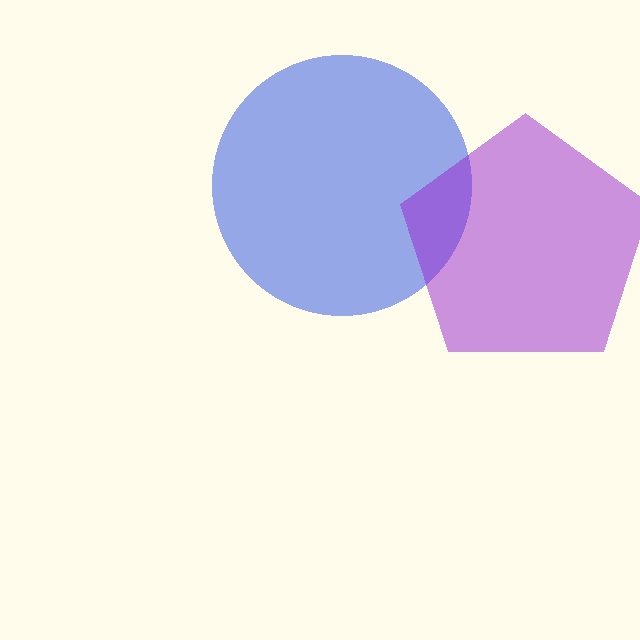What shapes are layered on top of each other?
The layered shapes are: a blue circle, a purple pentagon.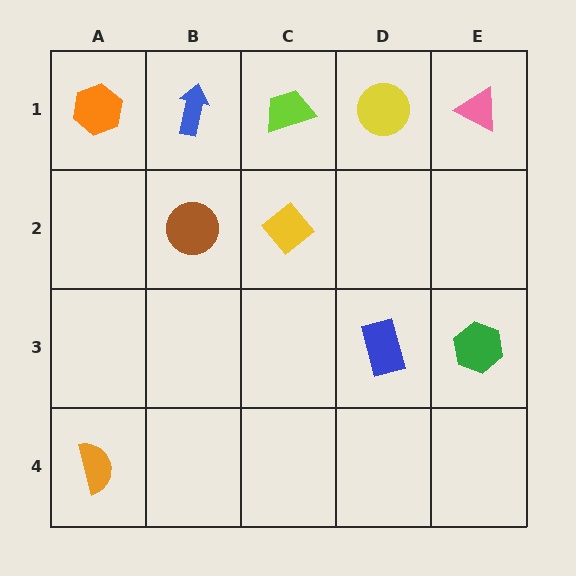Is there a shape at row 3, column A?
No, that cell is empty.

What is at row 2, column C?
A yellow diamond.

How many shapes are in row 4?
1 shape.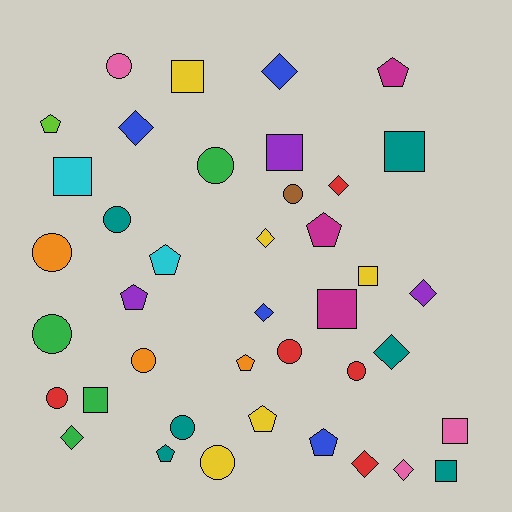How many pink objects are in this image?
There are 3 pink objects.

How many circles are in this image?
There are 12 circles.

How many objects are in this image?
There are 40 objects.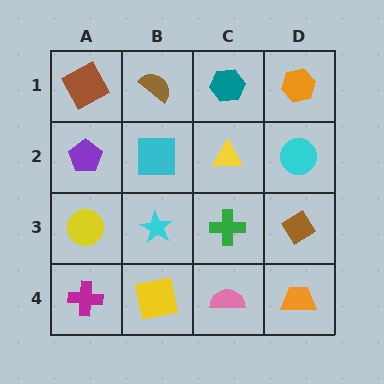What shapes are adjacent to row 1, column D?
A cyan circle (row 2, column D), a teal hexagon (row 1, column C).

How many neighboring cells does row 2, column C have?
4.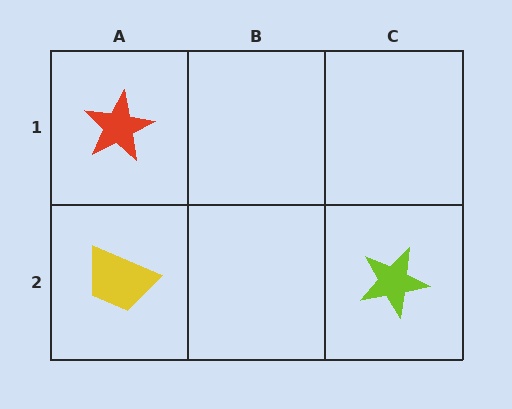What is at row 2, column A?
A yellow trapezoid.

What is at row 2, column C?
A lime star.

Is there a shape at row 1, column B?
No, that cell is empty.